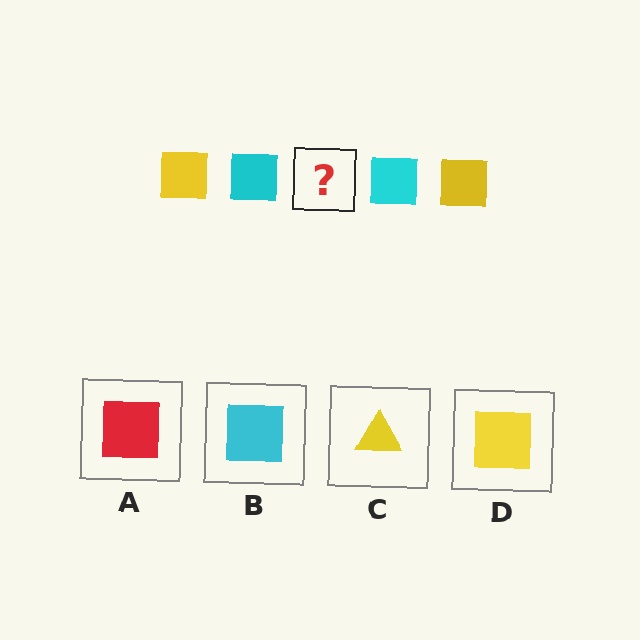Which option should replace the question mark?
Option D.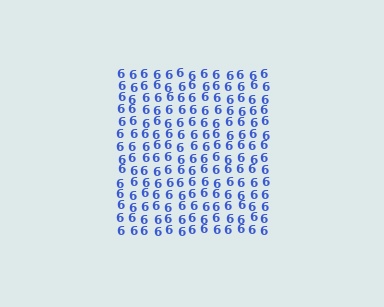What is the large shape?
The large shape is a square.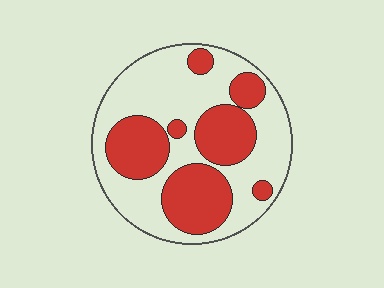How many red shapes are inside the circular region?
7.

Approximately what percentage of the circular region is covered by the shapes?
Approximately 40%.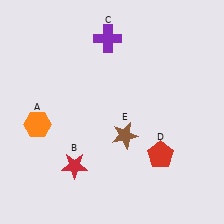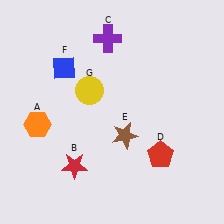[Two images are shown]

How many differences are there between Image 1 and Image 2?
There are 2 differences between the two images.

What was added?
A blue diamond (F), a yellow circle (G) were added in Image 2.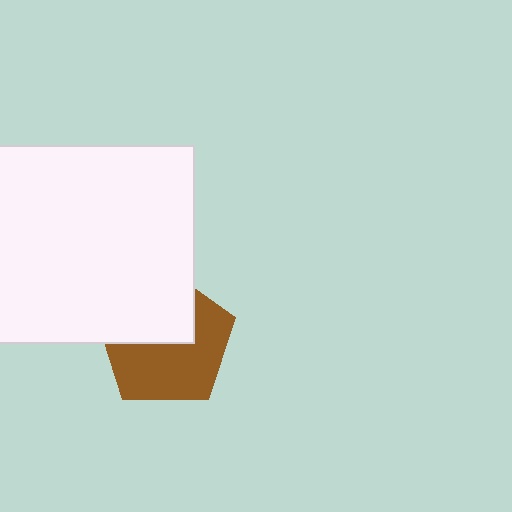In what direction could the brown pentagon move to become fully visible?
The brown pentagon could move down. That would shift it out from behind the white square entirely.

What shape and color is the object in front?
The object in front is a white square.